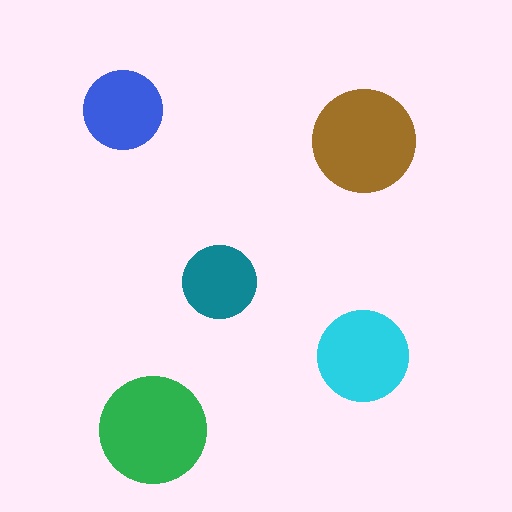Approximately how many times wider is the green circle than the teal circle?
About 1.5 times wider.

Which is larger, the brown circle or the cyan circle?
The brown one.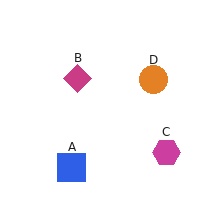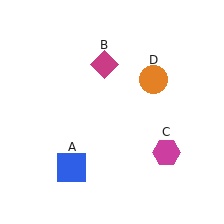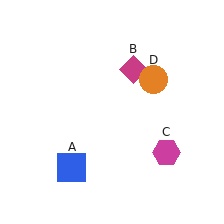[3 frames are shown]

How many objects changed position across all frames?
1 object changed position: magenta diamond (object B).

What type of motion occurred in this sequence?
The magenta diamond (object B) rotated clockwise around the center of the scene.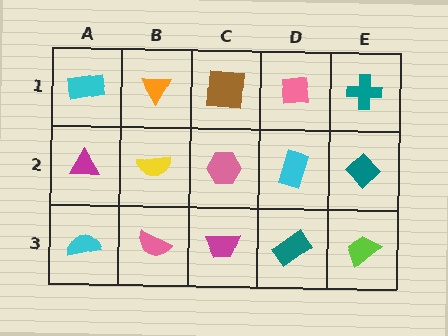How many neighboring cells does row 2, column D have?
4.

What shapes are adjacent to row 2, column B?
An orange triangle (row 1, column B), a pink semicircle (row 3, column B), a magenta triangle (row 2, column A), a pink hexagon (row 2, column C).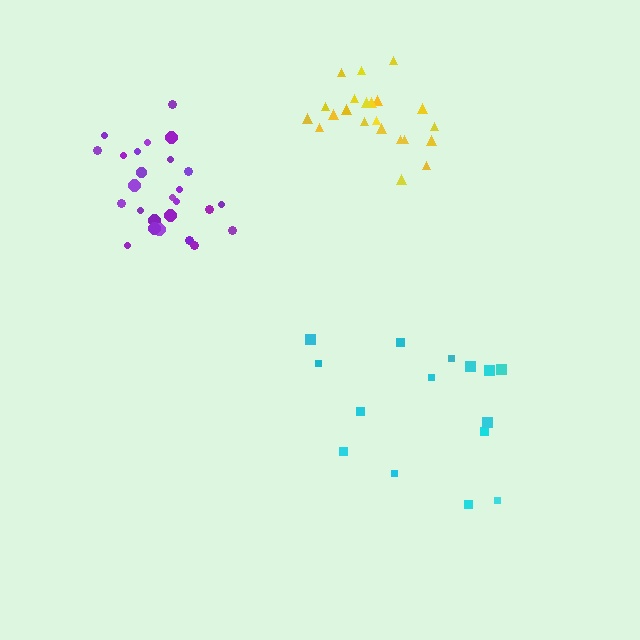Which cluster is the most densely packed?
Yellow.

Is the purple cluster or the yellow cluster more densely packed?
Yellow.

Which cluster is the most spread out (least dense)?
Cyan.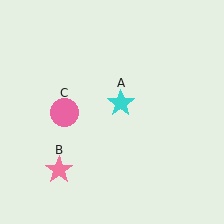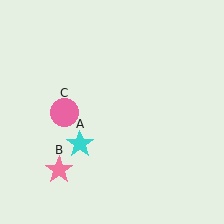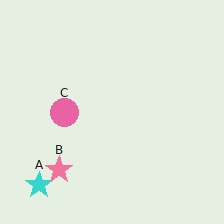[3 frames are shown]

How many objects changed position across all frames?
1 object changed position: cyan star (object A).